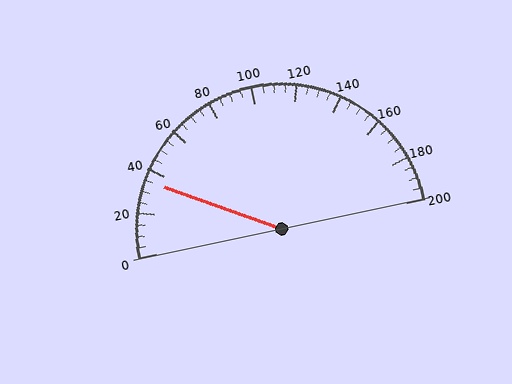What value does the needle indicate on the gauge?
The needle indicates approximately 35.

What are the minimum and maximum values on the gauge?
The gauge ranges from 0 to 200.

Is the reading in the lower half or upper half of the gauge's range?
The reading is in the lower half of the range (0 to 200).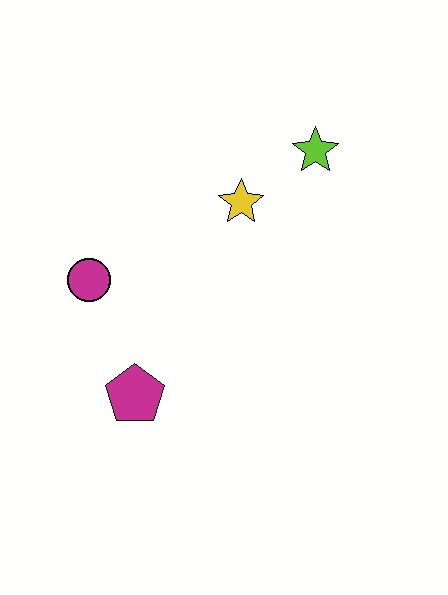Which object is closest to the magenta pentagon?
The magenta circle is closest to the magenta pentagon.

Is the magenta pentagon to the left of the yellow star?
Yes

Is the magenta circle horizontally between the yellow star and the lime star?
No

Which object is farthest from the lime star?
The magenta pentagon is farthest from the lime star.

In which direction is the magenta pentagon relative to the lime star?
The magenta pentagon is below the lime star.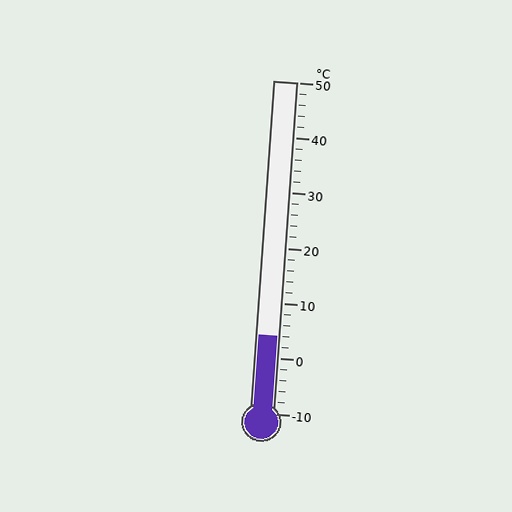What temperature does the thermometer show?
The thermometer shows approximately 4°C.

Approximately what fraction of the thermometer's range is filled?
The thermometer is filled to approximately 25% of its range.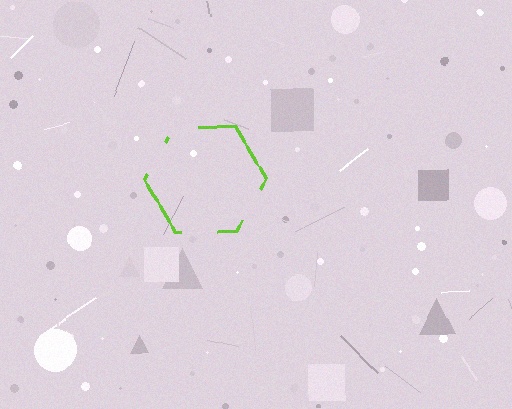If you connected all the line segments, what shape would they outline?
They would outline a hexagon.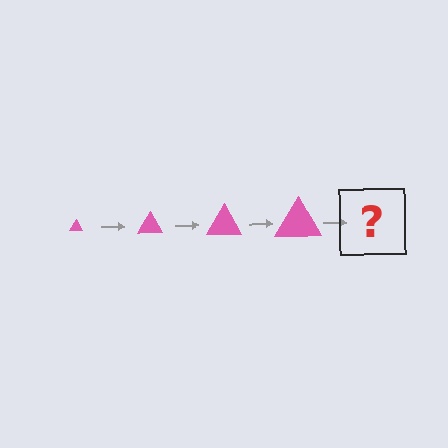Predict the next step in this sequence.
The next step is a pink triangle, larger than the previous one.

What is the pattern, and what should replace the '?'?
The pattern is that the triangle gets progressively larger each step. The '?' should be a pink triangle, larger than the previous one.